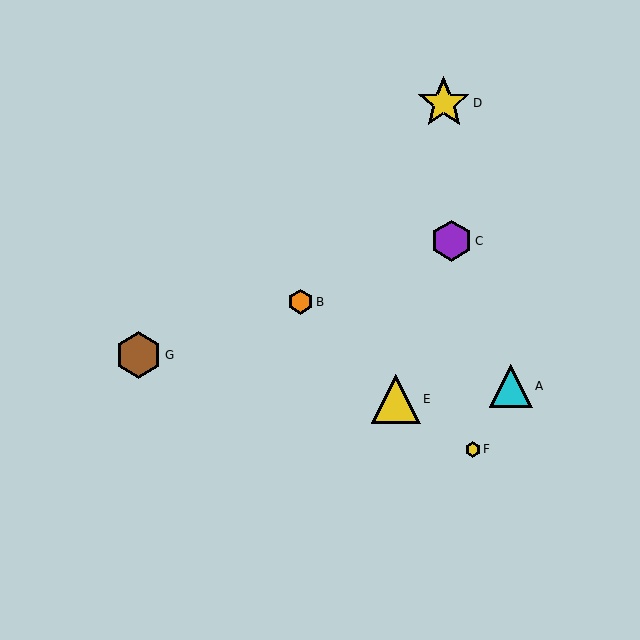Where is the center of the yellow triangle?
The center of the yellow triangle is at (396, 399).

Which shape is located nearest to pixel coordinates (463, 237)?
The purple hexagon (labeled C) at (452, 241) is nearest to that location.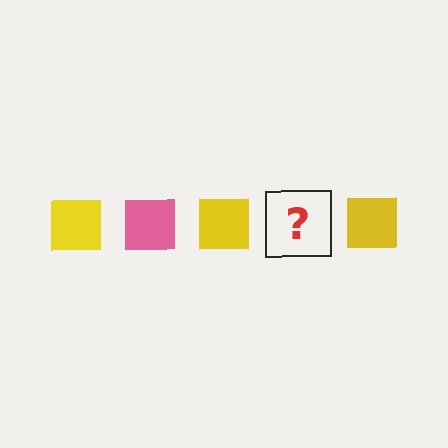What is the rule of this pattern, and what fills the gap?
The rule is that the pattern cycles through yellow, pink squares. The gap should be filled with a pink square.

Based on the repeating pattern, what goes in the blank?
The blank should be a pink square.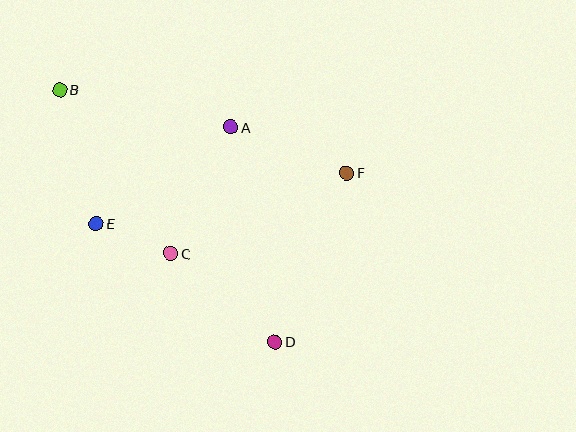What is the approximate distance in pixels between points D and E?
The distance between D and E is approximately 214 pixels.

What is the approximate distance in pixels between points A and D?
The distance between A and D is approximately 219 pixels.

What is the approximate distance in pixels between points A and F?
The distance between A and F is approximately 125 pixels.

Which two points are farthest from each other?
Points B and D are farthest from each other.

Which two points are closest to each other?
Points C and E are closest to each other.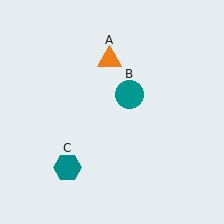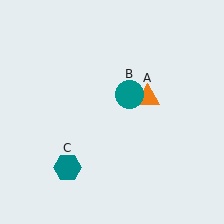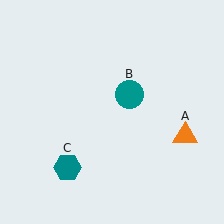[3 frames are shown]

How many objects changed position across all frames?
1 object changed position: orange triangle (object A).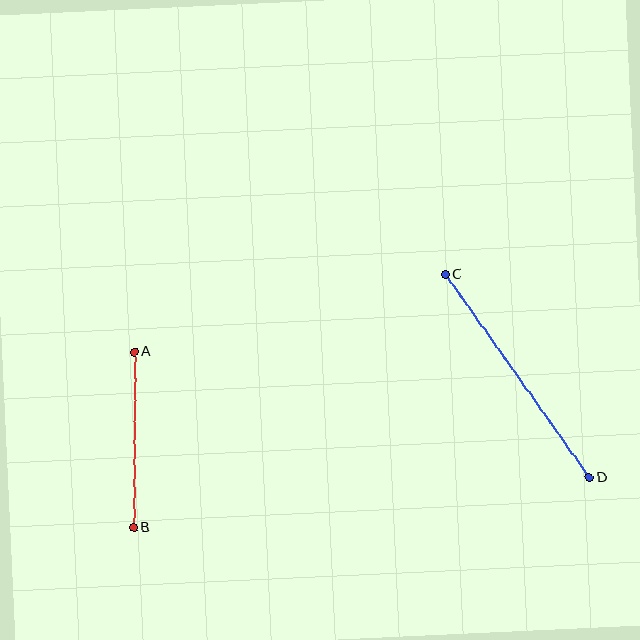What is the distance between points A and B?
The distance is approximately 175 pixels.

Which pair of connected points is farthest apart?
Points C and D are farthest apart.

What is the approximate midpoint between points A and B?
The midpoint is at approximately (134, 440) pixels.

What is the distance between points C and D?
The distance is approximately 249 pixels.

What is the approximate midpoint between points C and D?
The midpoint is at approximately (517, 376) pixels.